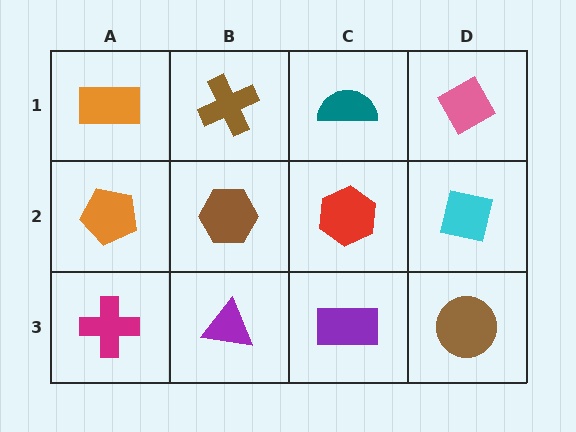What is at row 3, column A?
A magenta cross.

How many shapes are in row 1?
4 shapes.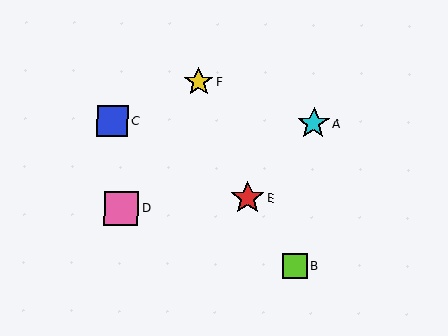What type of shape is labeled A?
Shape A is a cyan star.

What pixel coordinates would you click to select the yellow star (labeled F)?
Click at (199, 81) to select the yellow star F.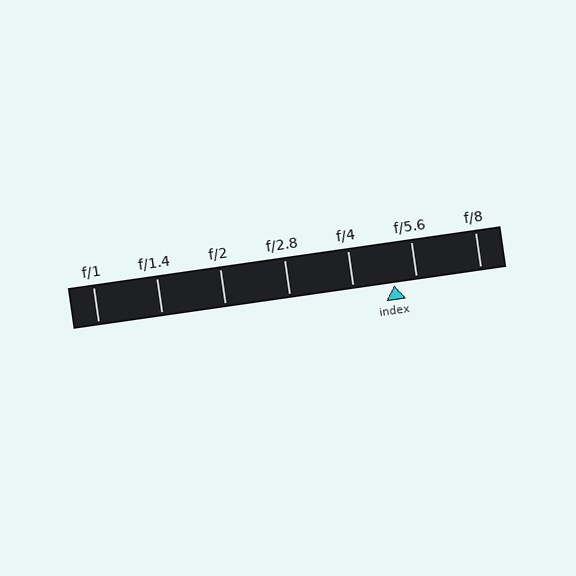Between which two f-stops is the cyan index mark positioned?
The index mark is between f/4 and f/5.6.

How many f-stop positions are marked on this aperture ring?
There are 7 f-stop positions marked.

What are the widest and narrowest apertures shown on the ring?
The widest aperture shown is f/1 and the narrowest is f/8.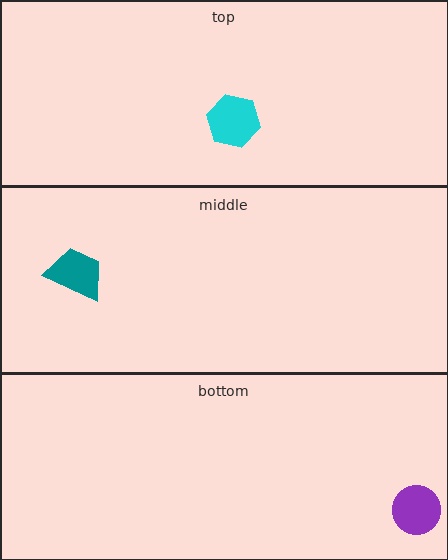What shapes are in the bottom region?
The purple circle.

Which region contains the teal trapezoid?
The middle region.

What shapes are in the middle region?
The teal trapezoid.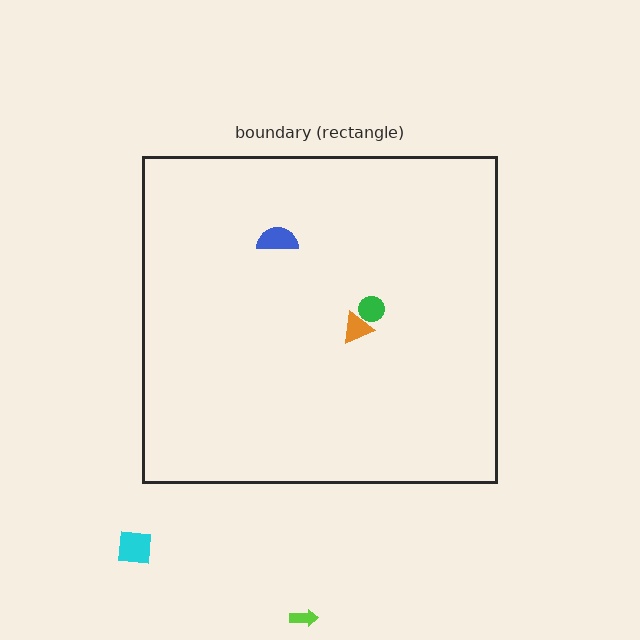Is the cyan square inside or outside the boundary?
Outside.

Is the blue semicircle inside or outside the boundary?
Inside.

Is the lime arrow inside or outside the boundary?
Outside.